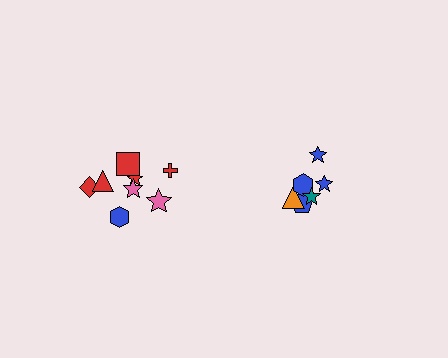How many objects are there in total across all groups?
There are 14 objects.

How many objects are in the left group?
There are 8 objects.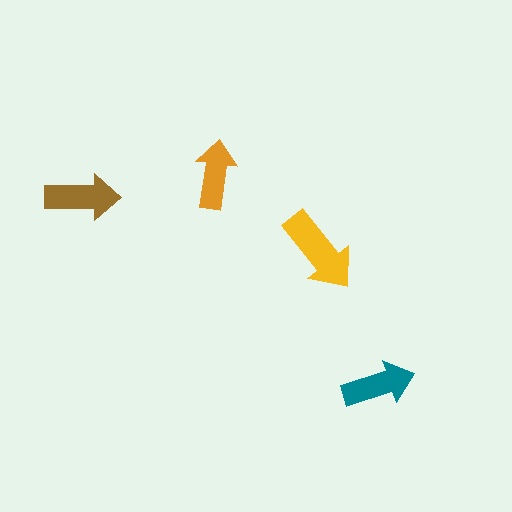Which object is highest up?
The orange arrow is topmost.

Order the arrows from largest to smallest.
the yellow one, the brown one, the teal one, the orange one.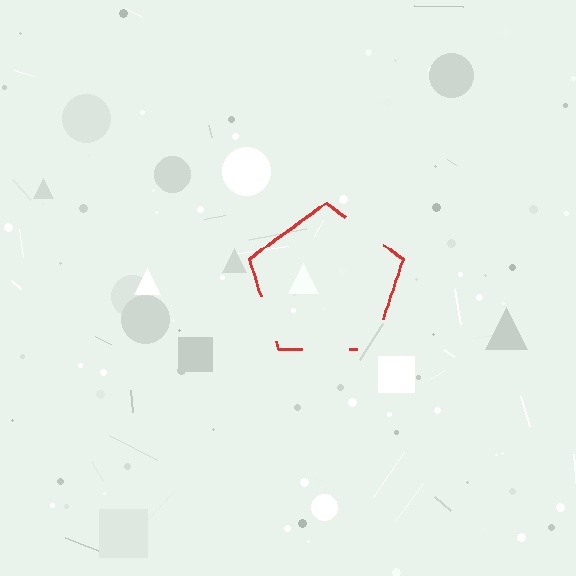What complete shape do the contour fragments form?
The contour fragments form a pentagon.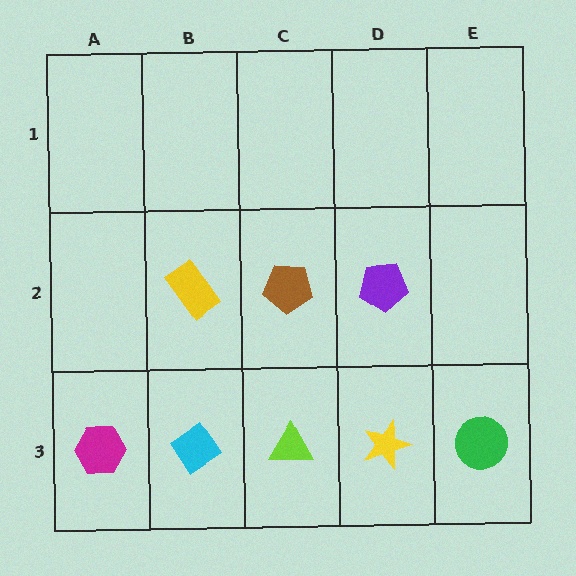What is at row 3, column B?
A cyan diamond.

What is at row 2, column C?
A brown pentagon.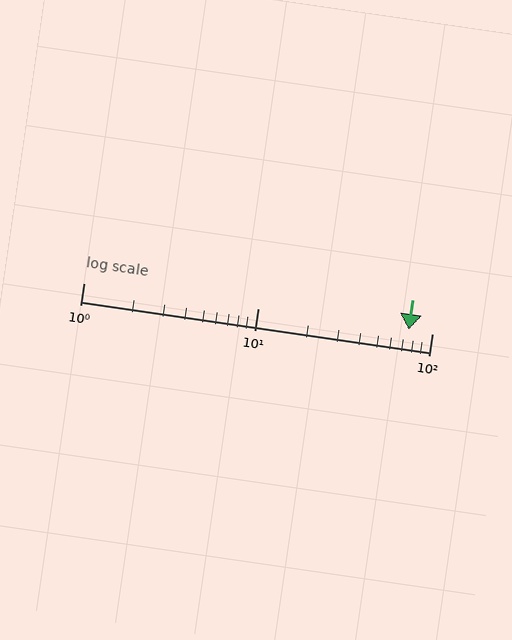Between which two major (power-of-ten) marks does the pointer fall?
The pointer is between 10 and 100.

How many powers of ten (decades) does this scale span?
The scale spans 2 decades, from 1 to 100.